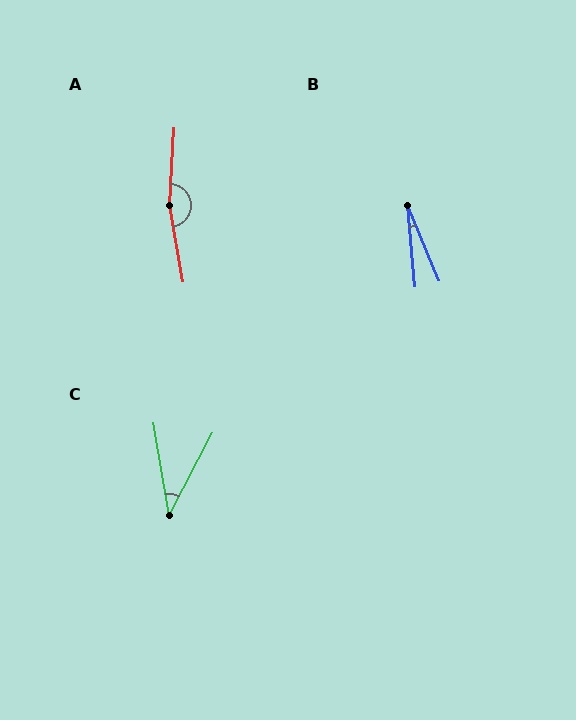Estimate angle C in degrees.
Approximately 37 degrees.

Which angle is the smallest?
B, at approximately 18 degrees.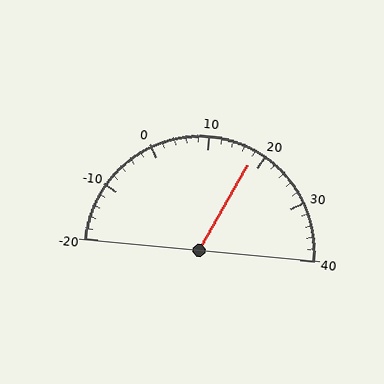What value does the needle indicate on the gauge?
The needle indicates approximately 18.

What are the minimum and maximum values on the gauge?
The gauge ranges from -20 to 40.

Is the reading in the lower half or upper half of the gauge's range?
The reading is in the upper half of the range (-20 to 40).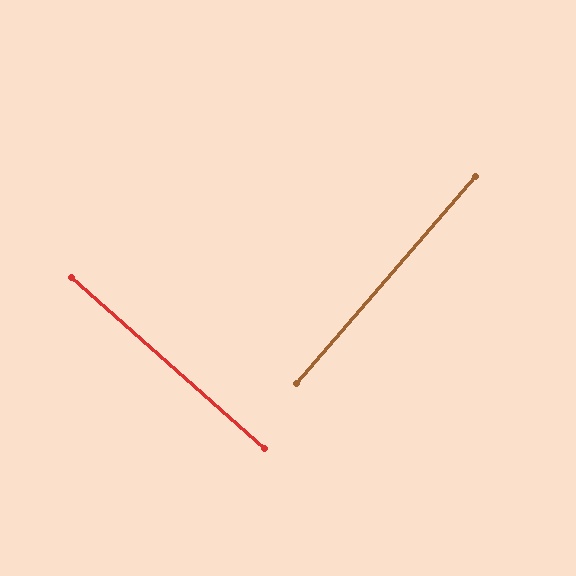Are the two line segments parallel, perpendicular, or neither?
Perpendicular — they meet at approximately 89°.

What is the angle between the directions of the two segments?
Approximately 89 degrees.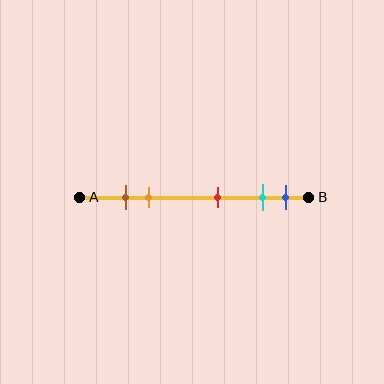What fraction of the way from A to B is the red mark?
The red mark is approximately 60% (0.6) of the way from A to B.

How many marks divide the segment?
There are 5 marks dividing the segment.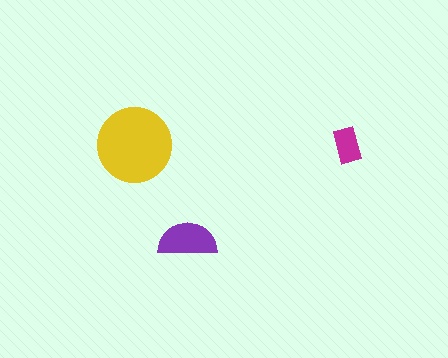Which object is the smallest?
The magenta rectangle.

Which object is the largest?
The yellow circle.